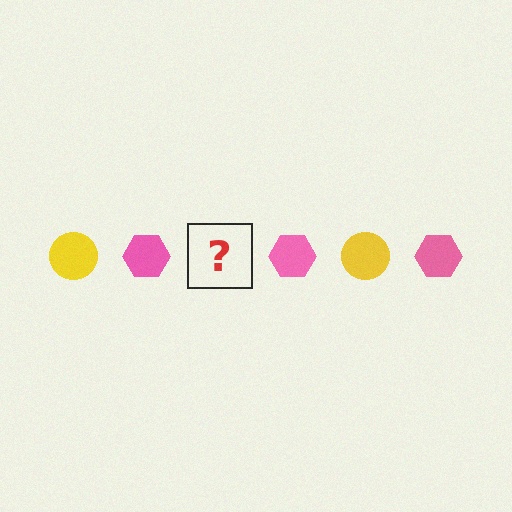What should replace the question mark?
The question mark should be replaced with a yellow circle.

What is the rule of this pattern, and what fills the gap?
The rule is that the pattern alternates between yellow circle and pink hexagon. The gap should be filled with a yellow circle.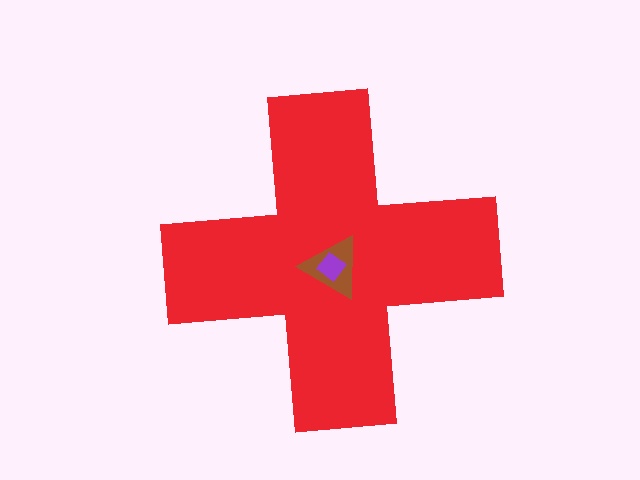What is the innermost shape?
The purple diamond.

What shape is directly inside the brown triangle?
The purple diamond.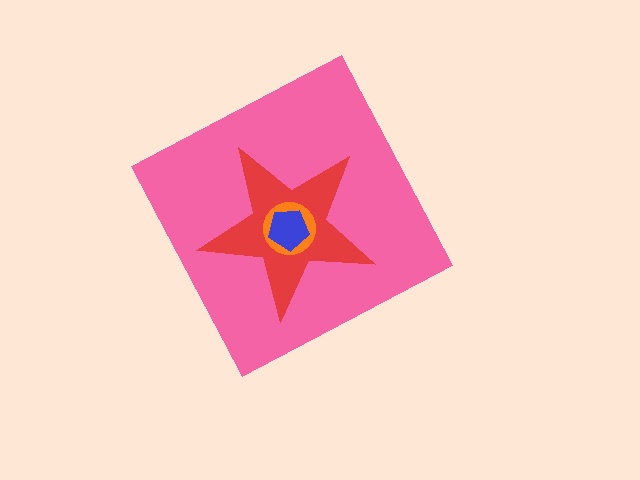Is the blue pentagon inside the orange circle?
Yes.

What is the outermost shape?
The pink diamond.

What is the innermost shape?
The blue pentagon.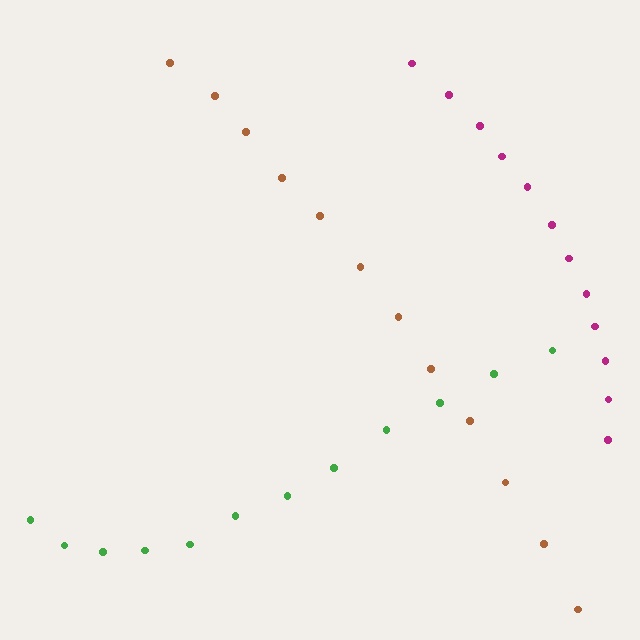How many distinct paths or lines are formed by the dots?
There are 3 distinct paths.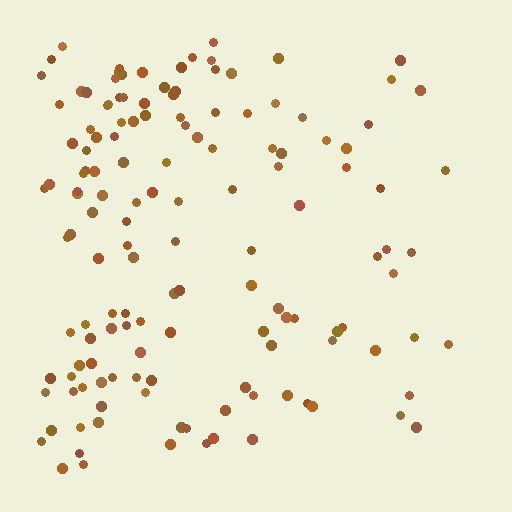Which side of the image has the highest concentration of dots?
The left.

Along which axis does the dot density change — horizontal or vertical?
Horizontal.